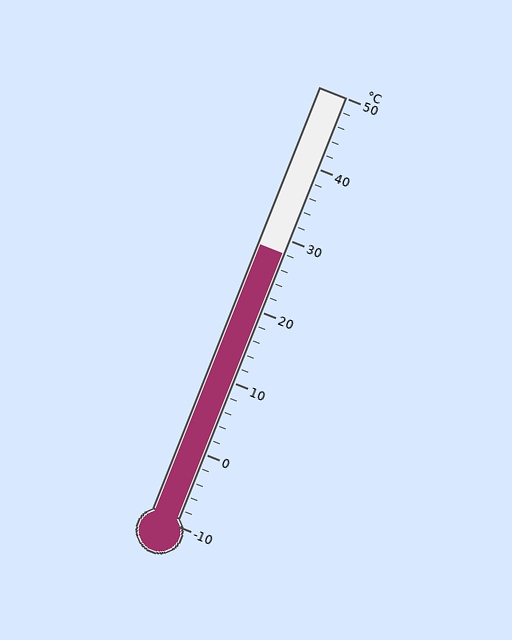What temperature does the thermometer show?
The thermometer shows approximately 28°C.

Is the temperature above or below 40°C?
The temperature is below 40°C.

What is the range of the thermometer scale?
The thermometer scale ranges from -10°C to 50°C.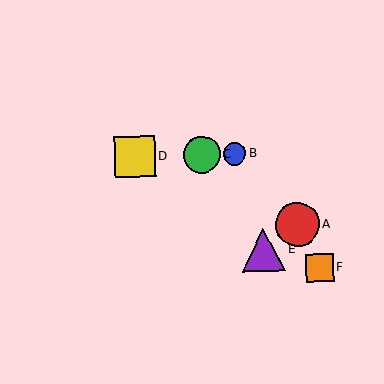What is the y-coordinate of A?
Object A is at y≈225.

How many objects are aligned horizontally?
3 objects (B, C, D) are aligned horizontally.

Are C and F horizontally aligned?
No, C is at y≈155 and F is at y≈268.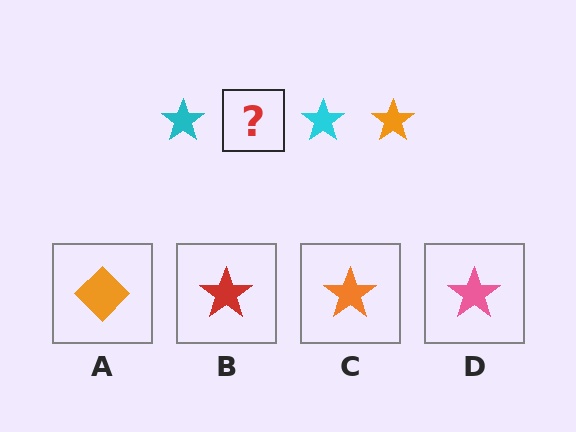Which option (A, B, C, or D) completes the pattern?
C.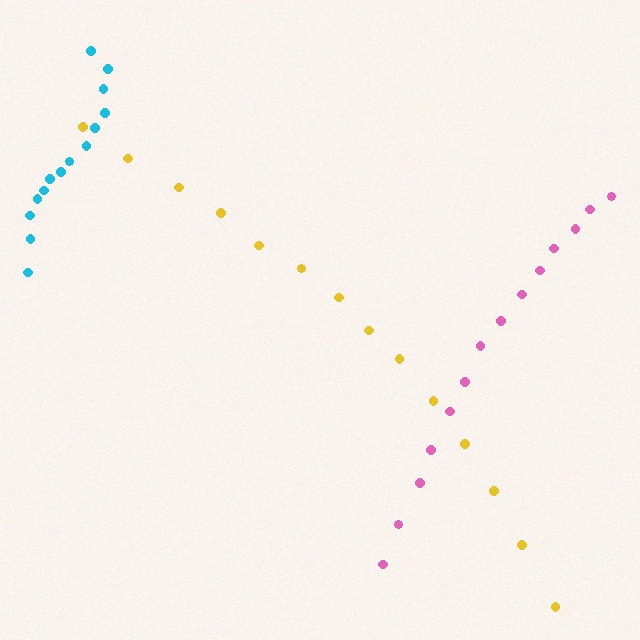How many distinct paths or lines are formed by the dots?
There are 3 distinct paths.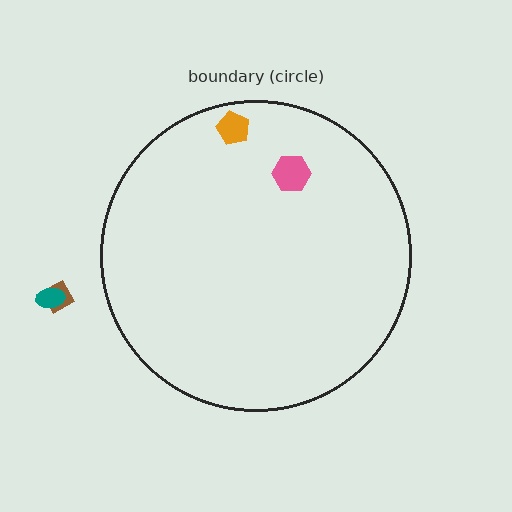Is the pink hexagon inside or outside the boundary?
Inside.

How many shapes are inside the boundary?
2 inside, 2 outside.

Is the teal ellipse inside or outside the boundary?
Outside.